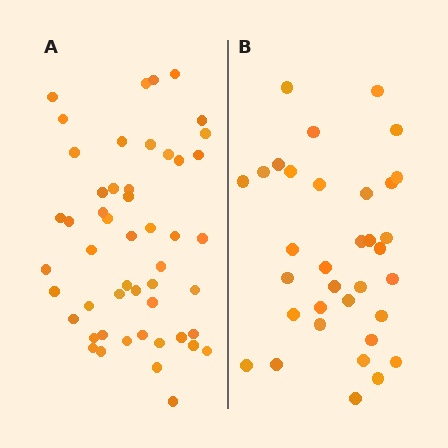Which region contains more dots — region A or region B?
Region A (the left region) has more dots.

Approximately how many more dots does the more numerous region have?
Region A has approximately 15 more dots than region B.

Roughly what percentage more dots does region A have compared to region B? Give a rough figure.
About 45% more.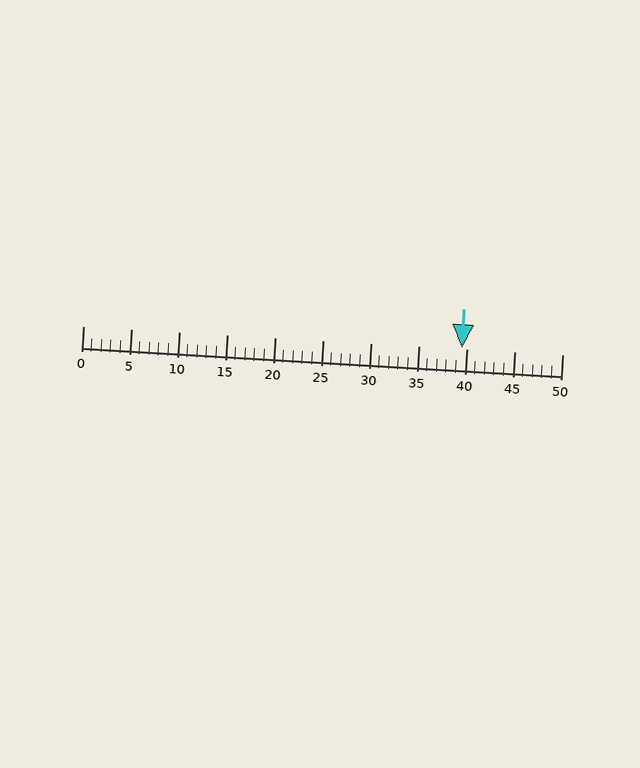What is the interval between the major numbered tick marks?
The major tick marks are spaced 5 units apart.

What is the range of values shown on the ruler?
The ruler shows values from 0 to 50.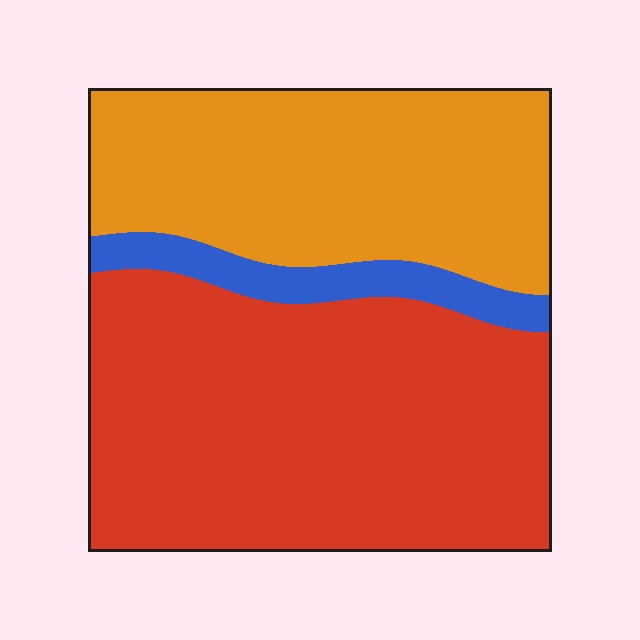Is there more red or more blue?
Red.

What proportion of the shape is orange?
Orange covers 37% of the shape.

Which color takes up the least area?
Blue, at roughly 10%.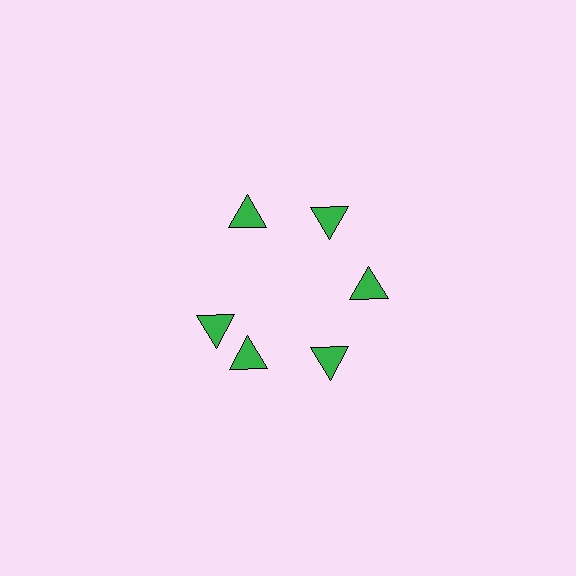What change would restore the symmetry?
The symmetry would be restored by rotating it back into even spacing with its neighbors so that all 6 triangles sit at equal angles and equal distance from the center.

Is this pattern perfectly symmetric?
No. The 6 green triangles are arranged in a ring, but one element near the 9 o'clock position is rotated out of alignment along the ring, breaking the 6-fold rotational symmetry.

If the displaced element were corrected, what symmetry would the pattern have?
It would have 6-fold rotational symmetry — the pattern would map onto itself every 60 degrees.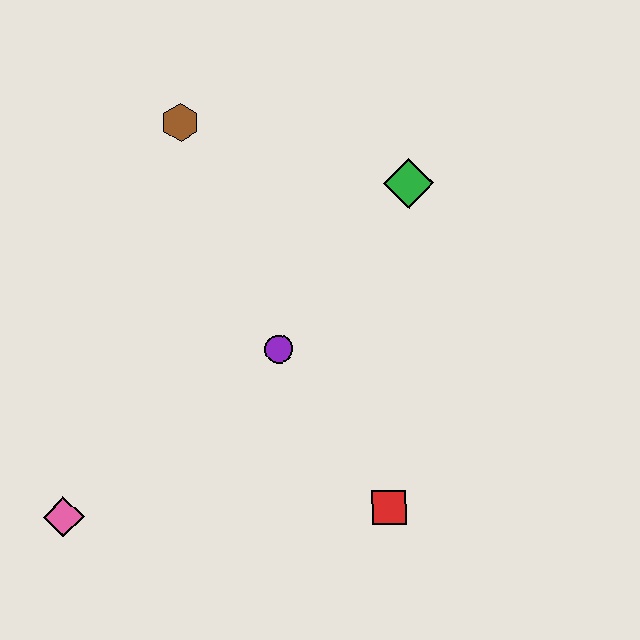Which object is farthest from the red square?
The brown hexagon is farthest from the red square.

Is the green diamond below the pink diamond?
No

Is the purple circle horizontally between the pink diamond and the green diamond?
Yes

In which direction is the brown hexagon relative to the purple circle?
The brown hexagon is above the purple circle.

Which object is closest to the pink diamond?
The purple circle is closest to the pink diamond.